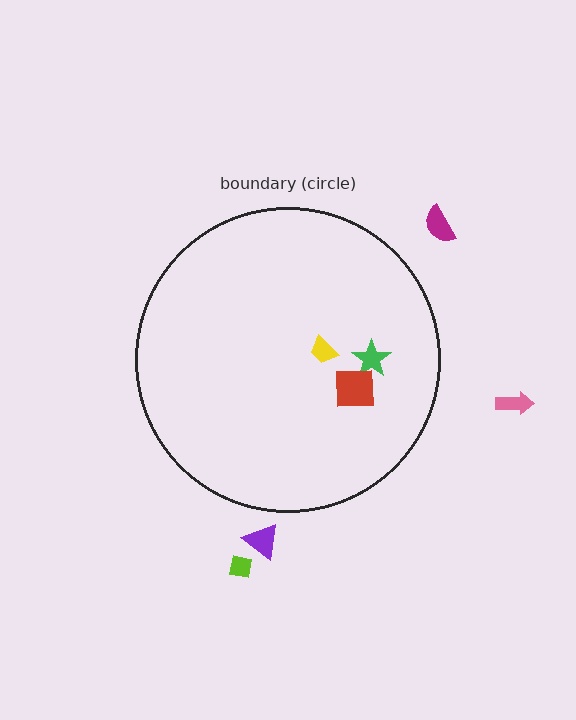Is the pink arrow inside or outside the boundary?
Outside.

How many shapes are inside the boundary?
3 inside, 4 outside.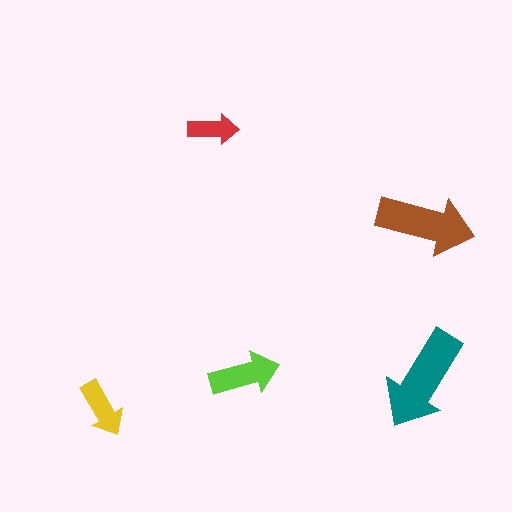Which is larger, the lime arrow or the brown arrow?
The brown one.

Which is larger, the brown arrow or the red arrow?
The brown one.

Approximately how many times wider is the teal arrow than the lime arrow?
About 1.5 times wider.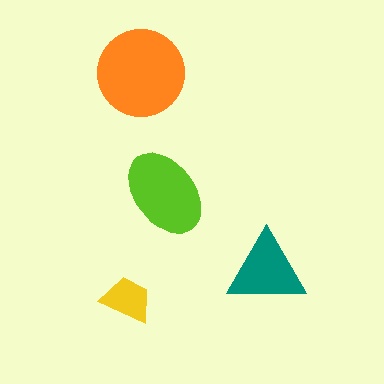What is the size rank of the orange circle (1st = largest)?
1st.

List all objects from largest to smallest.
The orange circle, the lime ellipse, the teal triangle, the yellow trapezoid.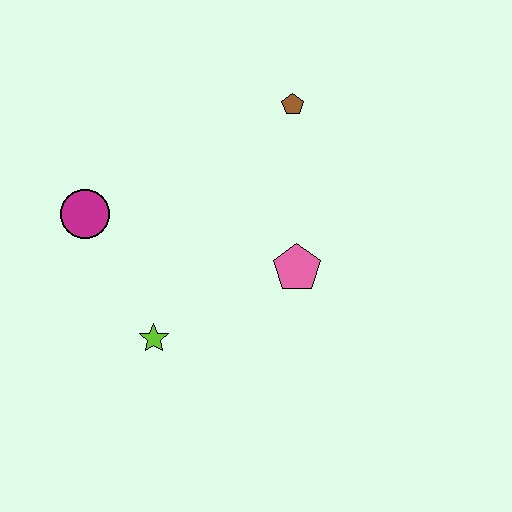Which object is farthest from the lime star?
The brown pentagon is farthest from the lime star.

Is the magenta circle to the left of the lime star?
Yes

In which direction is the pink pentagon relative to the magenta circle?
The pink pentagon is to the right of the magenta circle.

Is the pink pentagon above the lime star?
Yes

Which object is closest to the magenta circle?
The lime star is closest to the magenta circle.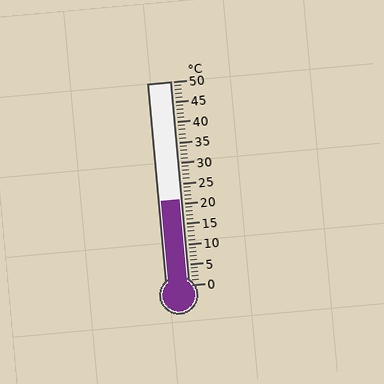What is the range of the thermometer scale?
The thermometer scale ranges from 0°C to 50°C.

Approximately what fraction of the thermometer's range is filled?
The thermometer is filled to approximately 40% of its range.